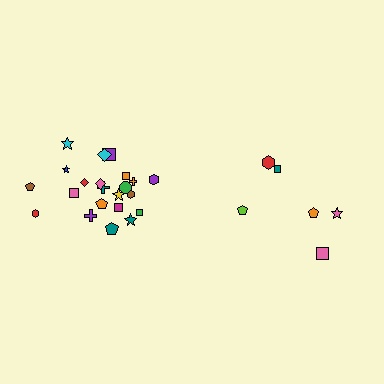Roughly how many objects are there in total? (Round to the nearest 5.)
Roughly 30 objects in total.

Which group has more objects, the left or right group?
The left group.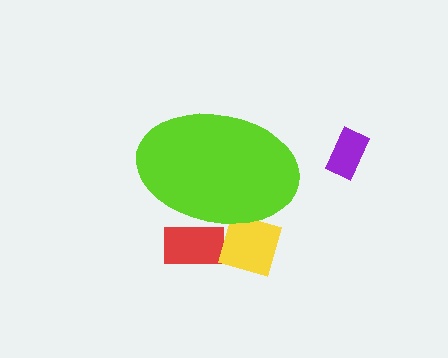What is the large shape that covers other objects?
A lime ellipse.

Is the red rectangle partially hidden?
Yes, the red rectangle is partially hidden behind the lime ellipse.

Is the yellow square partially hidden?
Yes, the yellow square is partially hidden behind the lime ellipse.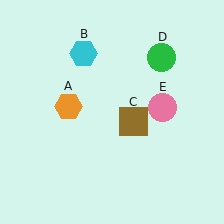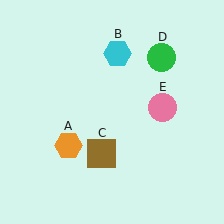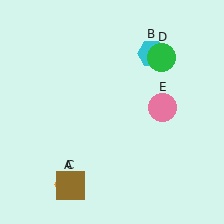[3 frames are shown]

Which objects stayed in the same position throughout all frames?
Green circle (object D) and pink circle (object E) remained stationary.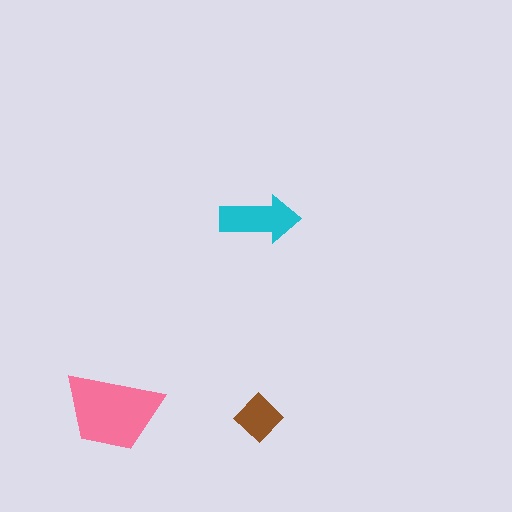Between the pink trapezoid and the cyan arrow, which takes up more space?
The pink trapezoid.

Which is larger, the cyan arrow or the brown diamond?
The cyan arrow.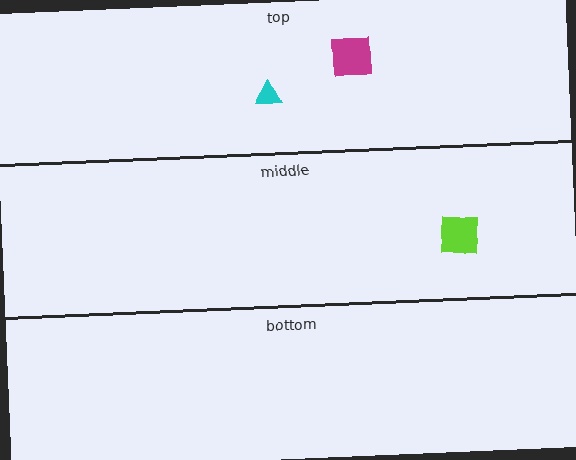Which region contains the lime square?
The middle region.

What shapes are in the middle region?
The lime square.